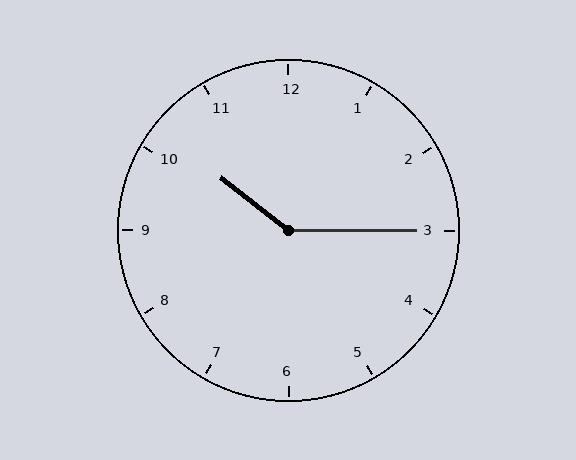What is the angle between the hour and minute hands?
Approximately 142 degrees.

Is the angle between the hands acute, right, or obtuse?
It is obtuse.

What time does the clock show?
10:15.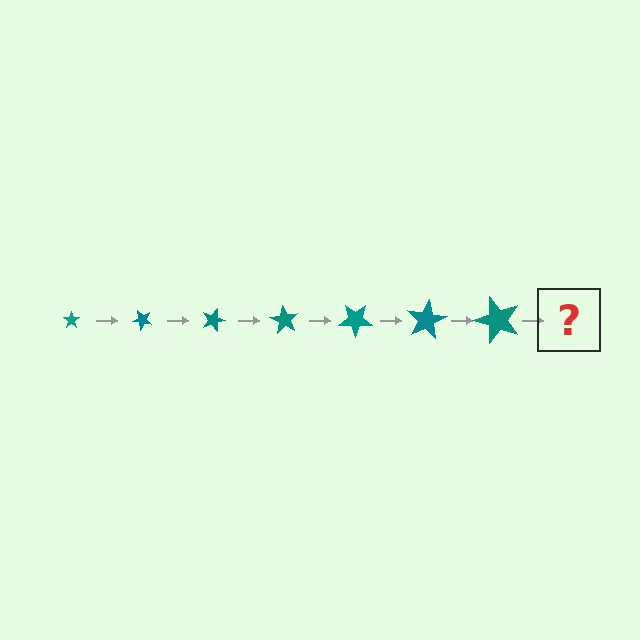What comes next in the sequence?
The next element should be a star, larger than the previous one and rotated 315 degrees from the start.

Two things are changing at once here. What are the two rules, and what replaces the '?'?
The two rules are that the star grows larger each step and it rotates 45 degrees each step. The '?' should be a star, larger than the previous one and rotated 315 degrees from the start.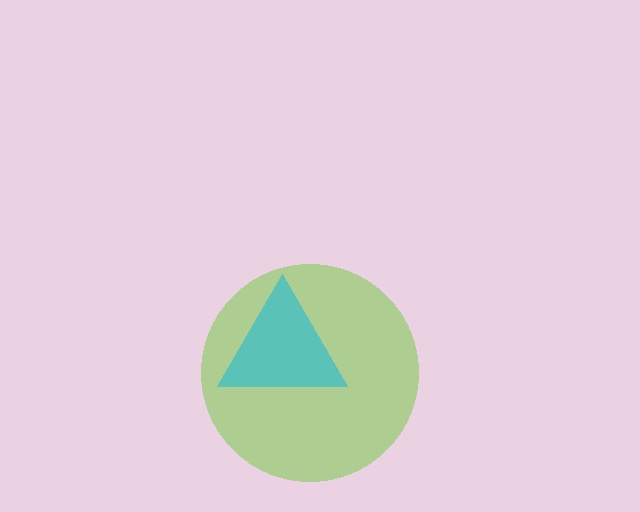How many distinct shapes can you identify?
There are 2 distinct shapes: a lime circle, a cyan triangle.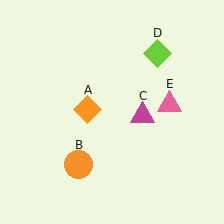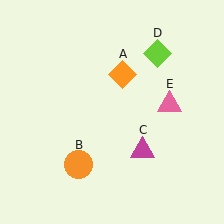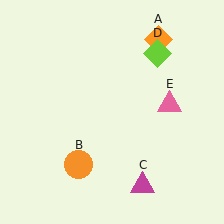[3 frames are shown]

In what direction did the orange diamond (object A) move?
The orange diamond (object A) moved up and to the right.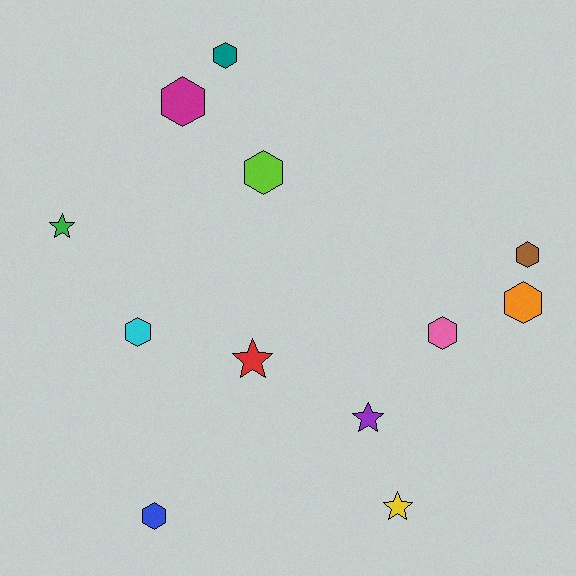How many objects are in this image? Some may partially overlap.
There are 12 objects.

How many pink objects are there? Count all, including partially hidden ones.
There is 1 pink object.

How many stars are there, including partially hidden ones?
There are 4 stars.